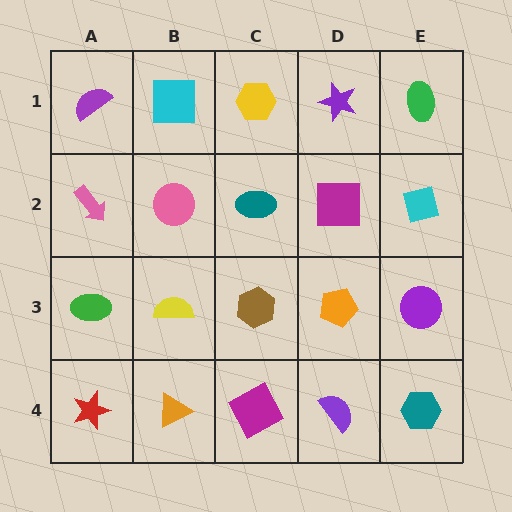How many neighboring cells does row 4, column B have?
3.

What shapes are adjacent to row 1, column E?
A cyan square (row 2, column E), a purple star (row 1, column D).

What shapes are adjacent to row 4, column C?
A brown hexagon (row 3, column C), an orange triangle (row 4, column B), a purple semicircle (row 4, column D).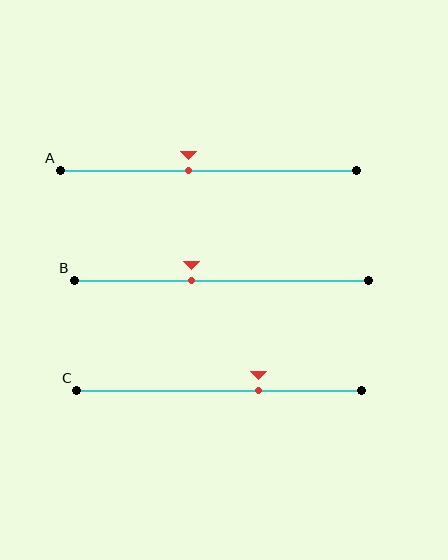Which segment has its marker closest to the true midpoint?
Segment A has its marker closest to the true midpoint.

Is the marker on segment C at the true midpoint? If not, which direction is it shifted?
No, the marker on segment C is shifted to the right by about 14% of the segment length.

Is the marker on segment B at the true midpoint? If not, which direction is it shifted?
No, the marker on segment B is shifted to the left by about 10% of the segment length.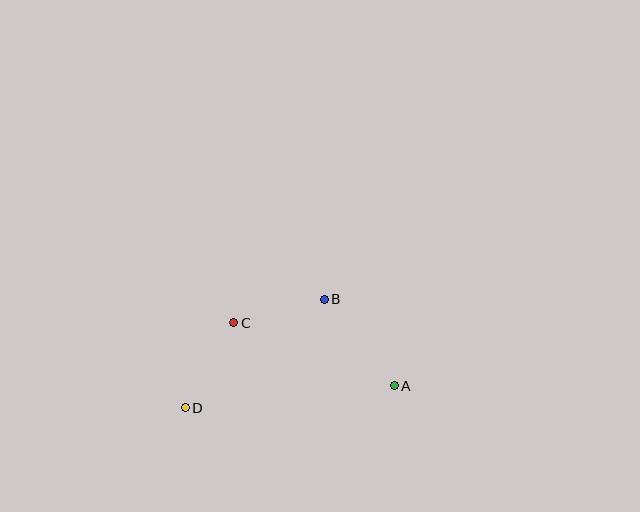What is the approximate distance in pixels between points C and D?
The distance between C and D is approximately 98 pixels.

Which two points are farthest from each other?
Points A and D are farthest from each other.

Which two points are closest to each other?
Points B and C are closest to each other.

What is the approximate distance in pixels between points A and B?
The distance between A and B is approximately 111 pixels.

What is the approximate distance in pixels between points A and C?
The distance between A and C is approximately 172 pixels.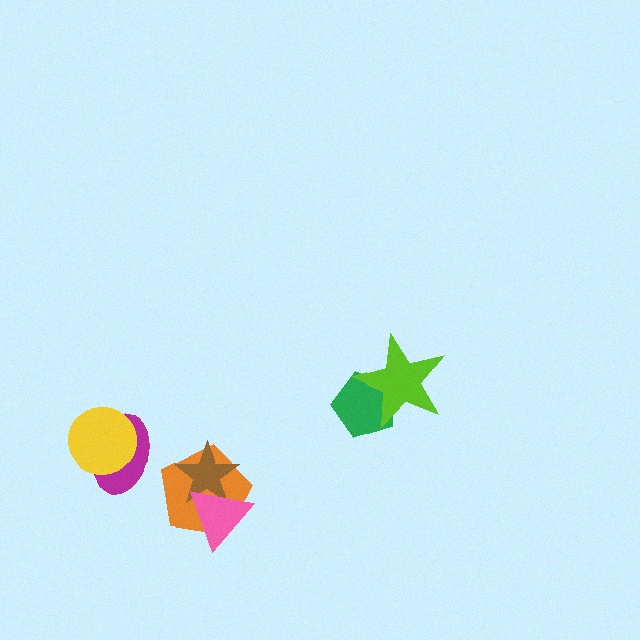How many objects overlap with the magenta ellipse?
1 object overlaps with the magenta ellipse.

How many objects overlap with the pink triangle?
2 objects overlap with the pink triangle.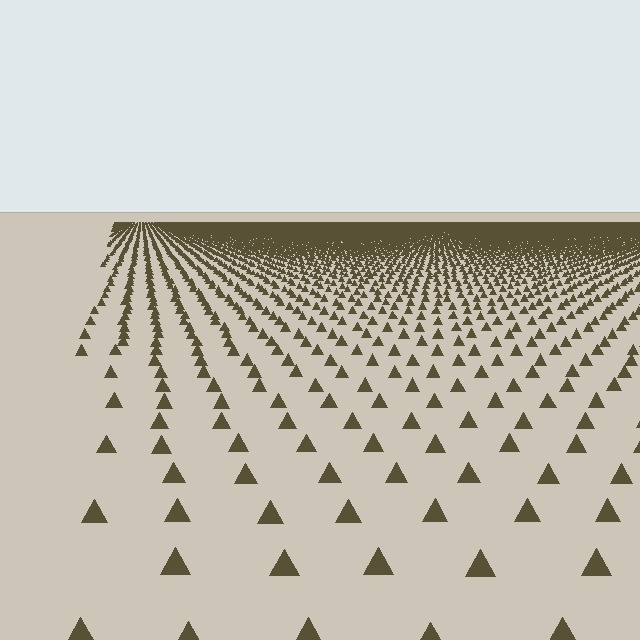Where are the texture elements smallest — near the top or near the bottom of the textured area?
Near the top.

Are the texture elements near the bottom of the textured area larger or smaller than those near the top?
Larger. Near the bottom, elements are closer to the viewer and appear at a bigger on-screen size.